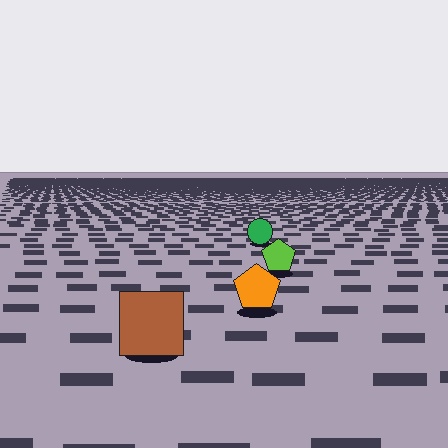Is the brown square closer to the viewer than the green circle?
Yes. The brown square is closer — you can tell from the texture gradient: the ground texture is coarser near it.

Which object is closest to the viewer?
The brown square is closest. The texture marks near it are larger and more spread out.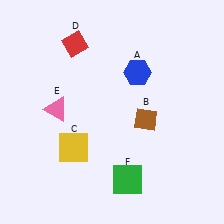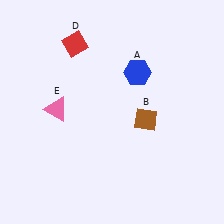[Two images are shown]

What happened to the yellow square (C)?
The yellow square (C) was removed in Image 2. It was in the bottom-left area of Image 1.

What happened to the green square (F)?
The green square (F) was removed in Image 2. It was in the bottom-right area of Image 1.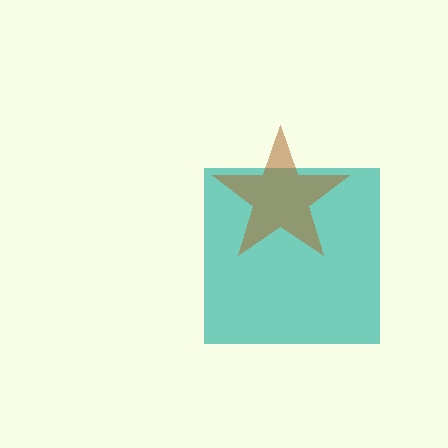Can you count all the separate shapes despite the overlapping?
Yes, there are 2 separate shapes.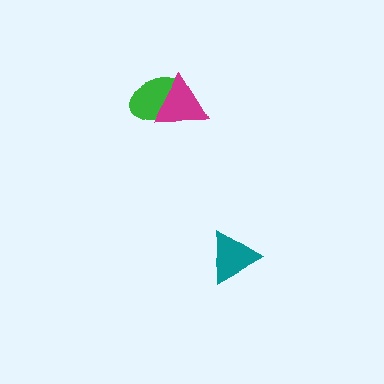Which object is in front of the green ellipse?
The magenta triangle is in front of the green ellipse.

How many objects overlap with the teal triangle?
0 objects overlap with the teal triangle.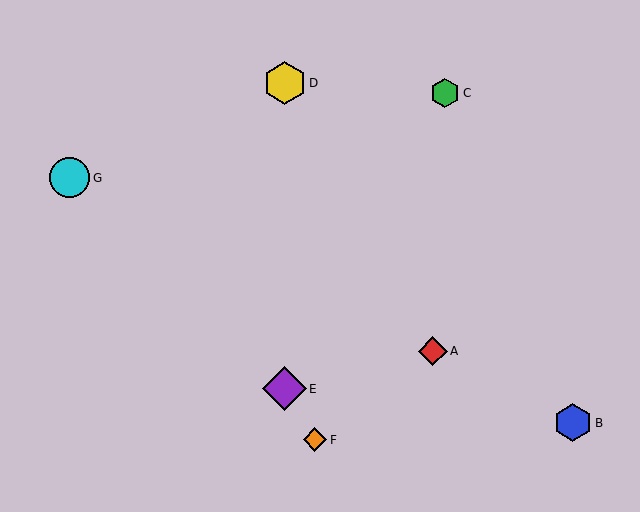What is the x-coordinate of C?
Object C is at x≈445.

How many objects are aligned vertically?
2 objects (D, E) are aligned vertically.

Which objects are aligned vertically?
Objects D, E are aligned vertically.